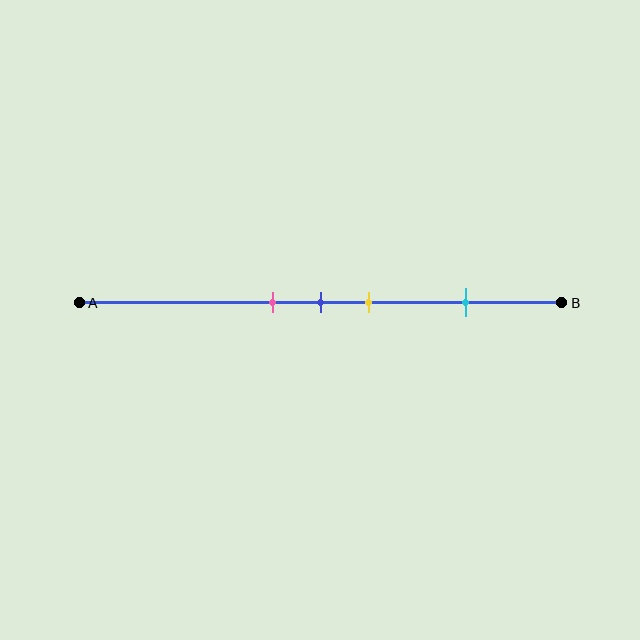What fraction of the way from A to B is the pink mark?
The pink mark is approximately 40% (0.4) of the way from A to B.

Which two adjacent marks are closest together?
The pink and blue marks are the closest adjacent pair.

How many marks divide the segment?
There are 4 marks dividing the segment.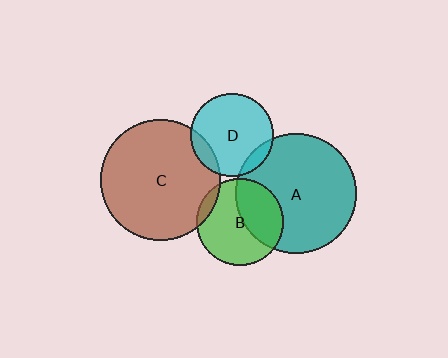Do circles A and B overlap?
Yes.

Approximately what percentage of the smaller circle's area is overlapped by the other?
Approximately 40%.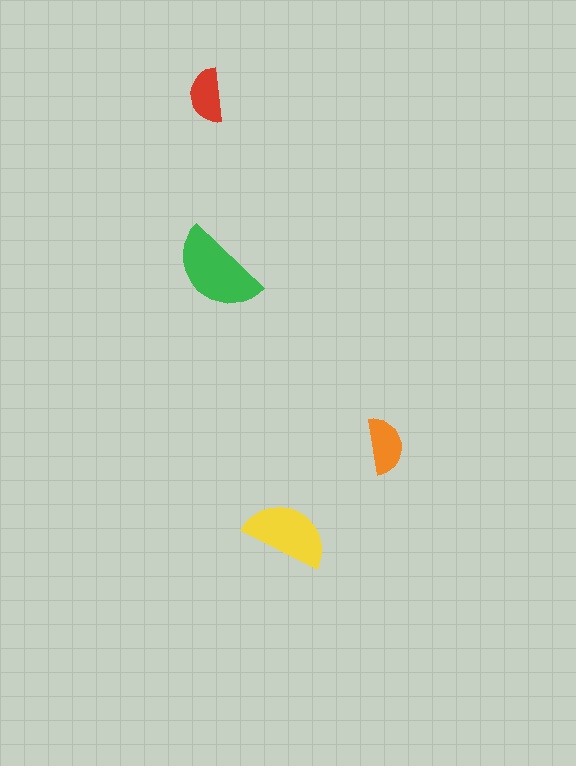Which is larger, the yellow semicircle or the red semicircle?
The yellow one.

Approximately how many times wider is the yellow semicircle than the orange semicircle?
About 1.5 times wider.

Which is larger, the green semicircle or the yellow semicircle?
The green one.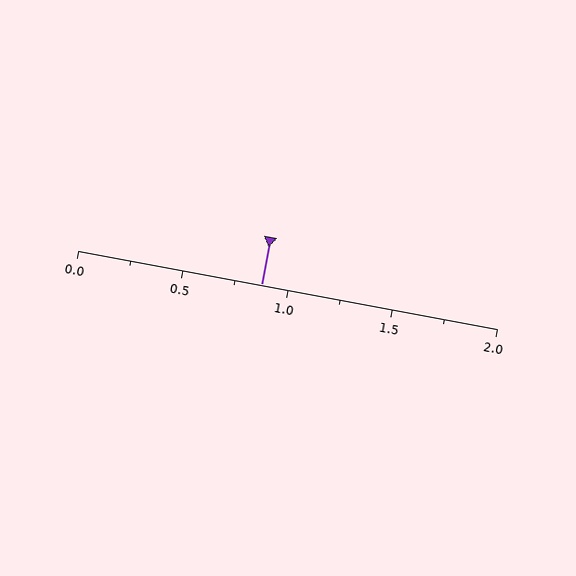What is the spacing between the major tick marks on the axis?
The major ticks are spaced 0.5 apart.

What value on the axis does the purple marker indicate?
The marker indicates approximately 0.88.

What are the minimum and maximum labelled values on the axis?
The axis runs from 0.0 to 2.0.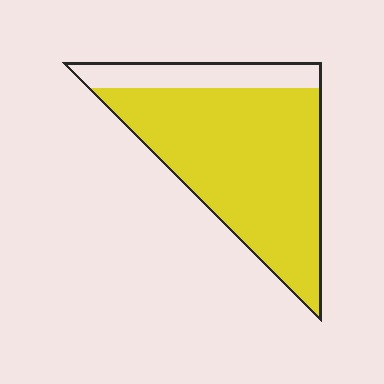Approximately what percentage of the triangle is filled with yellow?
Approximately 80%.